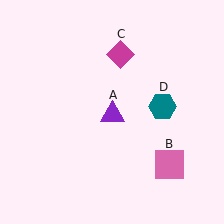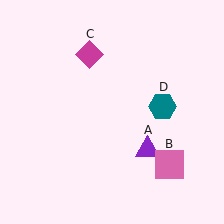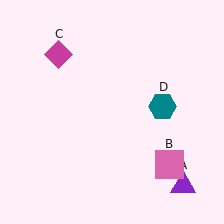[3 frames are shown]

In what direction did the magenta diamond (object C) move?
The magenta diamond (object C) moved left.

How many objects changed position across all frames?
2 objects changed position: purple triangle (object A), magenta diamond (object C).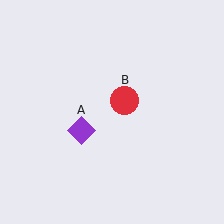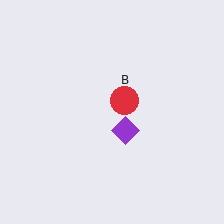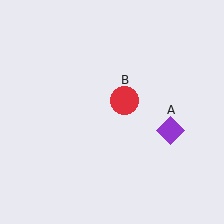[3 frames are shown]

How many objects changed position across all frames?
1 object changed position: purple diamond (object A).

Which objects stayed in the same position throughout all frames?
Red circle (object B) remained stationary.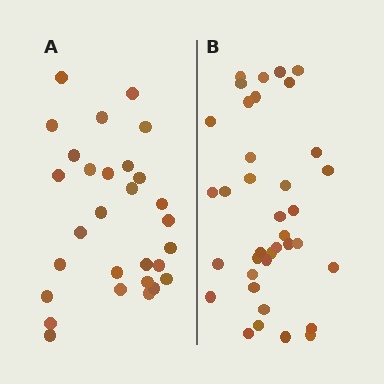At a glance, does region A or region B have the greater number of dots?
Region B (the right region) has more dots.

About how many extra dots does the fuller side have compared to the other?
Region B has roughly 8 or so more dots than region A.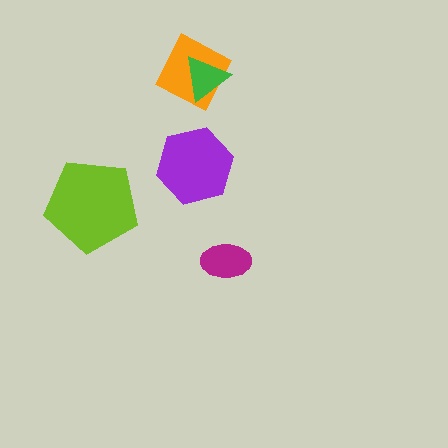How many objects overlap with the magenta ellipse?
0 objects overlap with the magenta ellipse.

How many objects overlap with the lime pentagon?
0 objects overlap with the lime pentagon.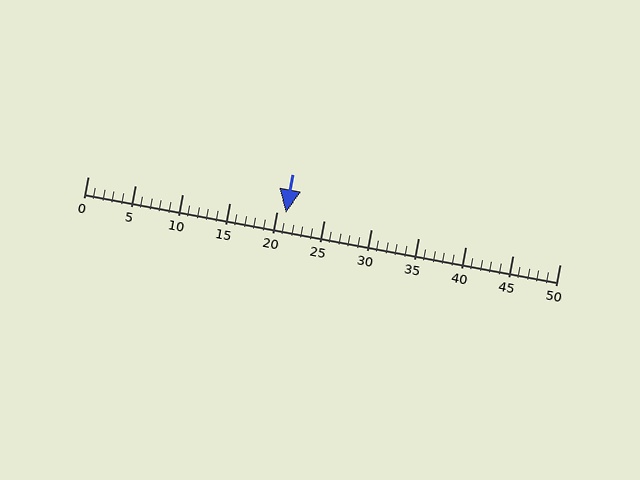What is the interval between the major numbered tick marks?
The major tick marks are spaced 5 units apart.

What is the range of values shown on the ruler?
The ruler shows values from 0 to 50.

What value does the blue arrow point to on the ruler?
The blue arrow points to approximately 21.